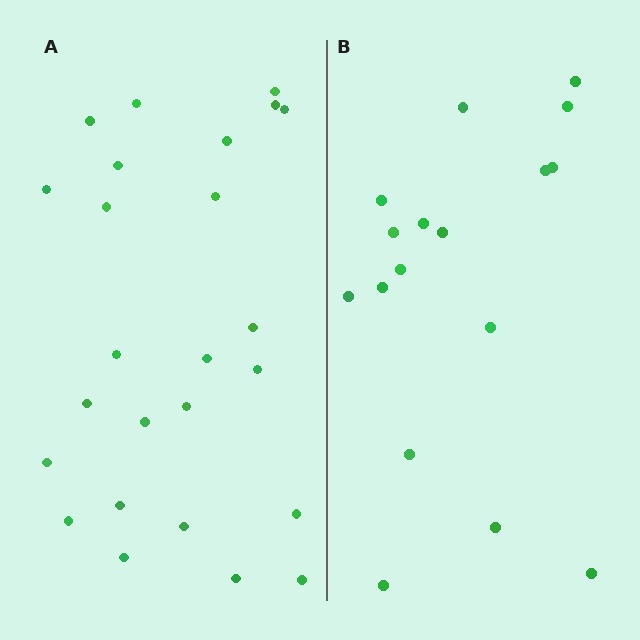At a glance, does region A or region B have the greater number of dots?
Region A (the left region) has more dots.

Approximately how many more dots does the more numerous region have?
Region A has roughly 8 or so more dots than region B.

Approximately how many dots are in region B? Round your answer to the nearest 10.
About 20 dots. (The exact count is 17, which rounds to 20.)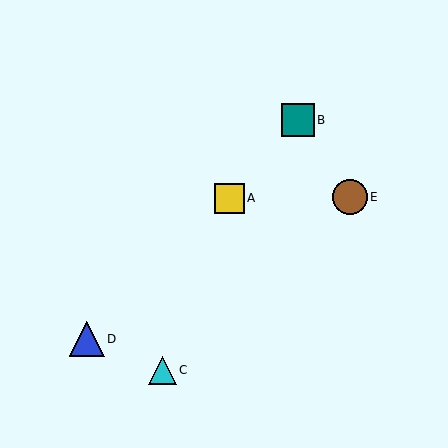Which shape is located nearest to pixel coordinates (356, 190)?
The brown circle (labeled E) at (350, 197) is nearest to that location.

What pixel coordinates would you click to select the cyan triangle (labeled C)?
Click at (162, 370) to select the cyan triangle C.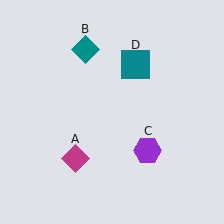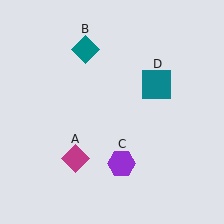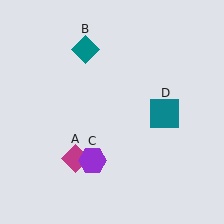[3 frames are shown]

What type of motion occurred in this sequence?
The purple hexagon (object C), teal square (object D) rotated clockwise around the center of the scene.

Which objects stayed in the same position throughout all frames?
Magenta diamond (object A) and teal diamond (object B) remained stationary.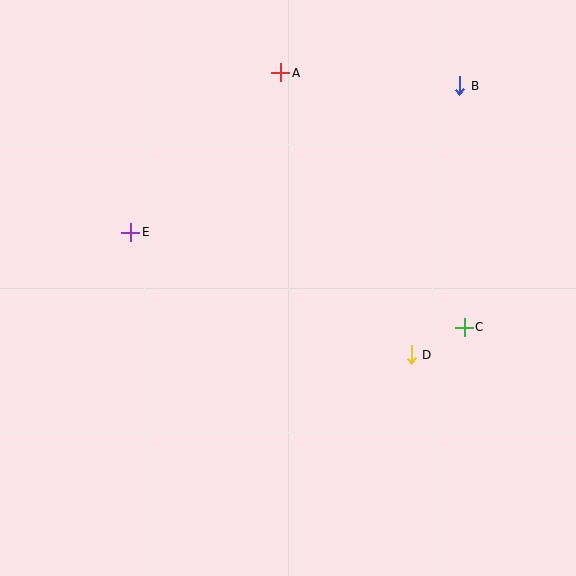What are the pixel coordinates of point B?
Point B is at (460, 86).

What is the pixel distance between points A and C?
The distance between A and C is 314 pixels.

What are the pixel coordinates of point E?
Point E is at (131, 232).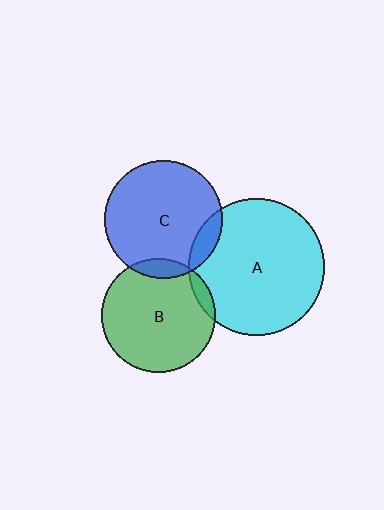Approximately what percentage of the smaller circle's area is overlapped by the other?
Approximately 5%.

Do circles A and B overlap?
Yes.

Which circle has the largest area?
Circle A (cyan).